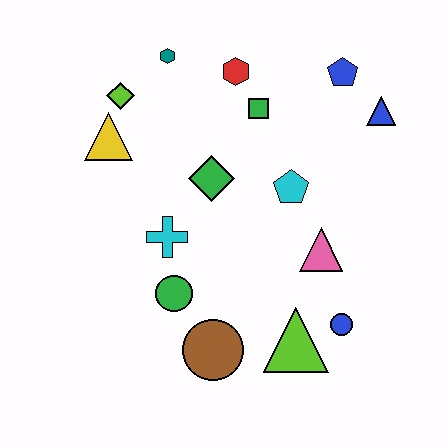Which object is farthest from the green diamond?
The blue circle is farthest from the green diamond.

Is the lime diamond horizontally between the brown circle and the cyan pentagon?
No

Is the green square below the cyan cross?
No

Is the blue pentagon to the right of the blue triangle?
No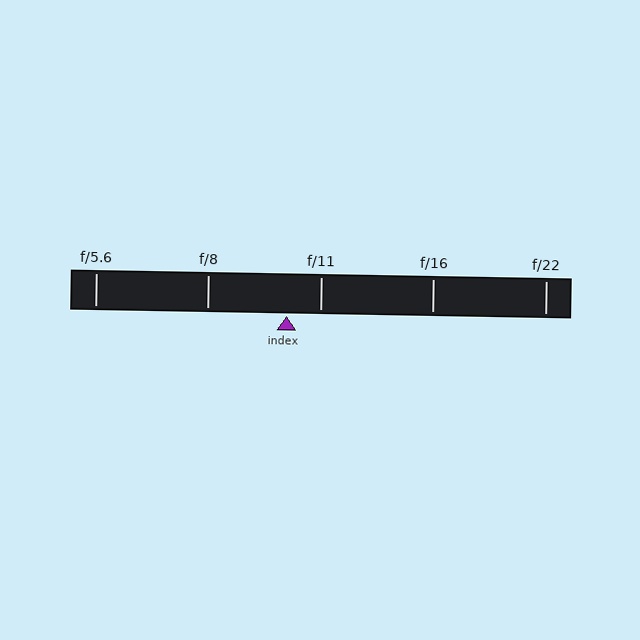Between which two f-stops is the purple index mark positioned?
The index mark is between f/8 and f/11.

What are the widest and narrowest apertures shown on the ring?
The widest aperture shown is f/5.6 and the narrowest is f/22.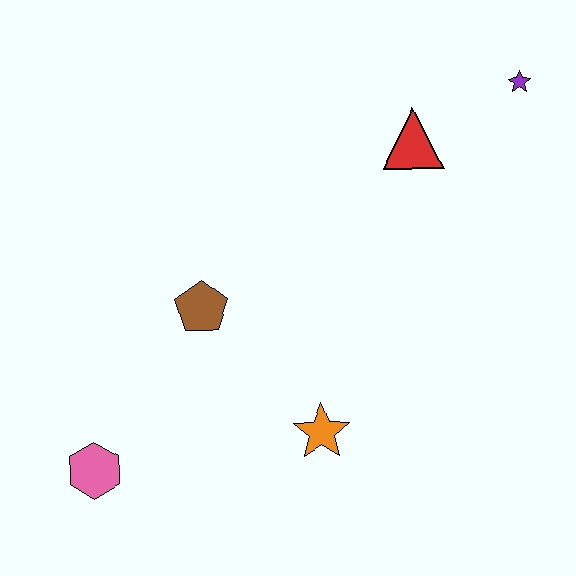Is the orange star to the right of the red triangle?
No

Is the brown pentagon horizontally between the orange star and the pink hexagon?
Yes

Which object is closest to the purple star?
The red triangle is closest to the purple star.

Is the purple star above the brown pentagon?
Yes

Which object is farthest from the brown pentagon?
The purple star is farthest from the brown pentagon.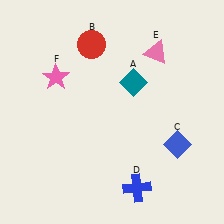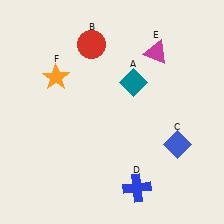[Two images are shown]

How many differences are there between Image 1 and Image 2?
There are 2 differences between the two images.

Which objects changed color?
E changed from pink to magenta. F changed from pink to orange.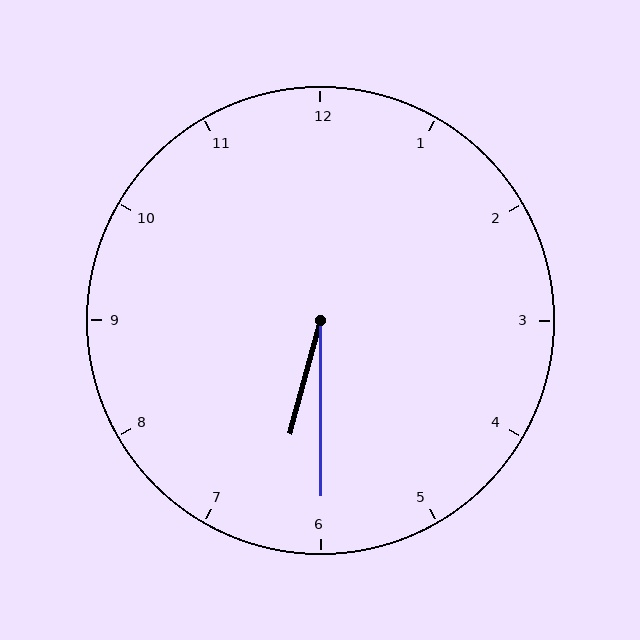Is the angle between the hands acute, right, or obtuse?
It is acute.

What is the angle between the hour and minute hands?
Approximately 15 degrees.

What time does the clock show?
6:30.